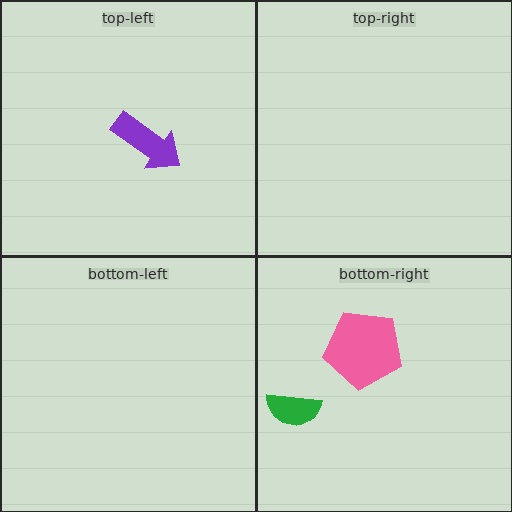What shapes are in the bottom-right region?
The pink pentagon, the green semicircle.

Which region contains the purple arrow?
The top-left region.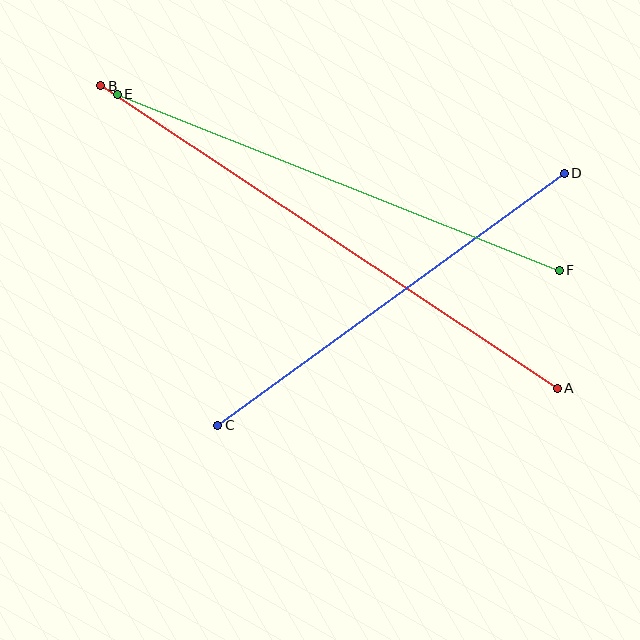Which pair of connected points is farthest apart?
Points A and B are farthest apart.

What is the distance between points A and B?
The distance is approximately 548 pixels.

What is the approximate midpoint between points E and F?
The midpoint is at approximately (338, 182) pixels.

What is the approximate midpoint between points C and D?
The midpoint is at approximately (391, 299) pixels.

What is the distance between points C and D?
The distance is approximately 428 pixels.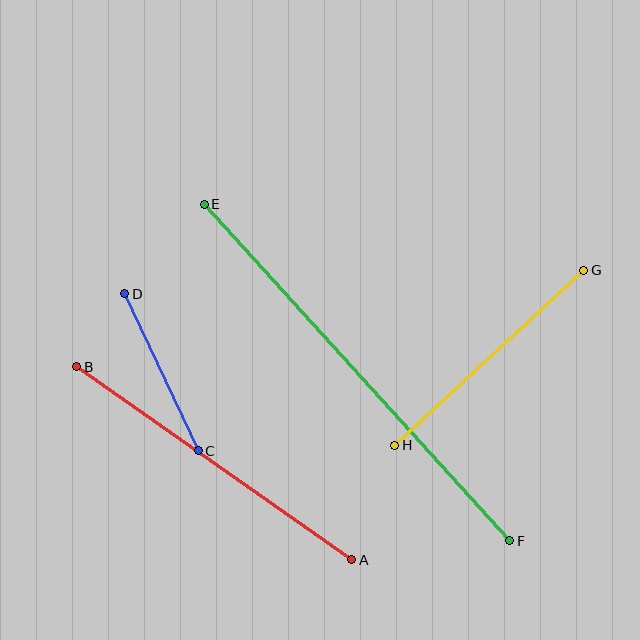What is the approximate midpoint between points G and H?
The midpoint is at approximately (489, 358) pixels.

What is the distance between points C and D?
The distance is approximately 173 pixels.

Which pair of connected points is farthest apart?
Points E and F are farthest apart.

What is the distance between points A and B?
The distance is approximately 336 pixels.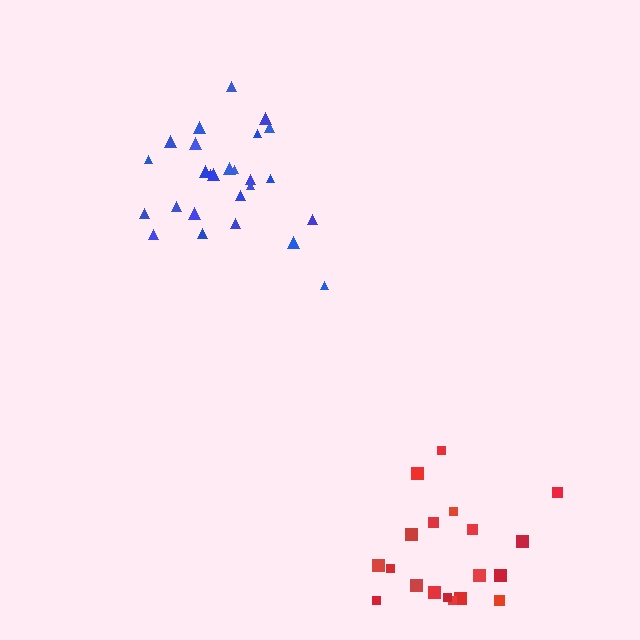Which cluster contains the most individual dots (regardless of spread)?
Blue (26).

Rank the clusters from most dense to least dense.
blue, red.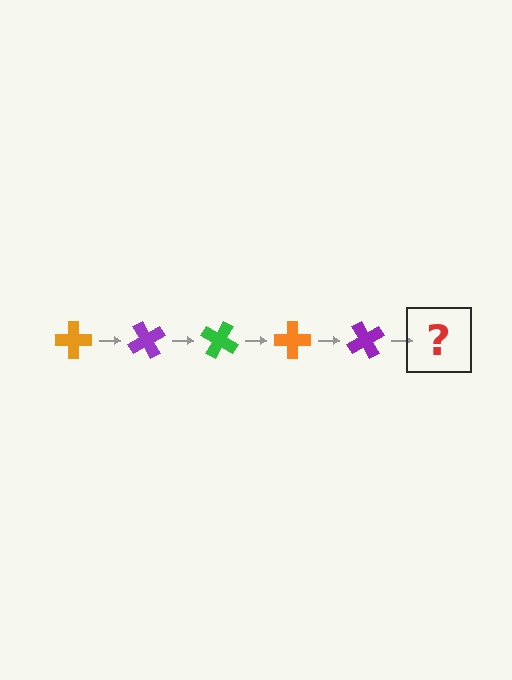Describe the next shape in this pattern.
It should be a green cross, rotated 300 degrees from the start.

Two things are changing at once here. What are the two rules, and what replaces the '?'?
The two rules are that it rotates 60 degrees each step and the color cycles through orange, purple, and green. The '?' should be a green cross, rotated 300 degrees from the start.